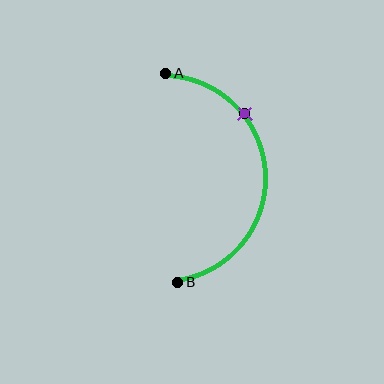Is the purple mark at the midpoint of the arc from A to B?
No. The purple mark lies on the arc but is closer to endpoint A. The arc midpoint would be at the point on the curve equidistant along the arc from both A and B.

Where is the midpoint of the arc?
The arc midpoint is the point on the curve farthest from the straight line joining A and B. It sits to the right of that line.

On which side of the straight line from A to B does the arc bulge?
The arc bulges to the right of the straight line connecting A and B.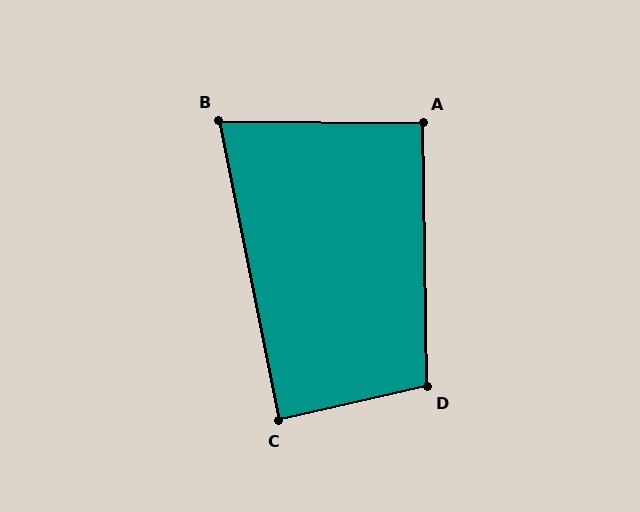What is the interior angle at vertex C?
Approximately 89 degrees (approximately right).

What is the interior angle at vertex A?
Approximately 91 degrees (approximately right).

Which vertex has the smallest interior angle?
B, at approximately 78 degrees.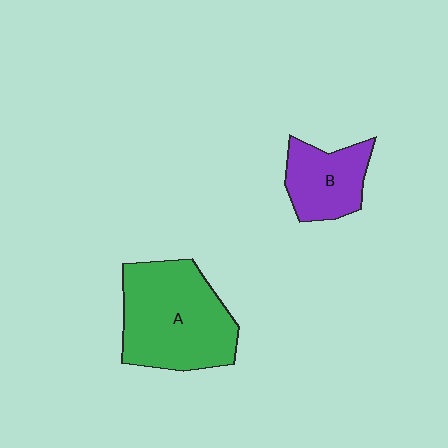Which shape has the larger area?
Shape A (green).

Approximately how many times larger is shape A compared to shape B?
Approximately 1.9 times.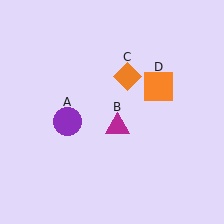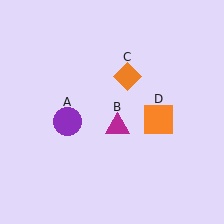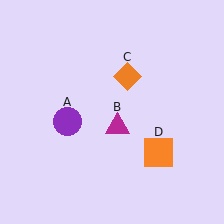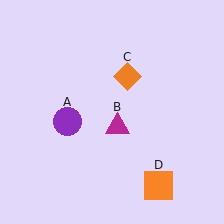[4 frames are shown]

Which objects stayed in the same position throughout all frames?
Purple circle (object A) and magenta triangle (object B) and orange diamond (object C) remained stationary.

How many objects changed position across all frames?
1 object changed position: orange square (object D).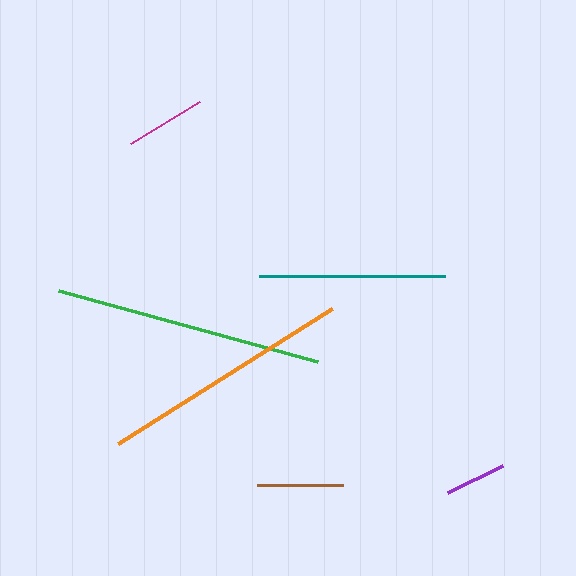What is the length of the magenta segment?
The magenta segment is approximately 81 pixels long.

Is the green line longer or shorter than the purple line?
The green line is longer than the purple line.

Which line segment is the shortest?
The purple line is the shortest at approximately 61 pixels.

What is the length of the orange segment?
The orange segment is approximately 253 pixels long.